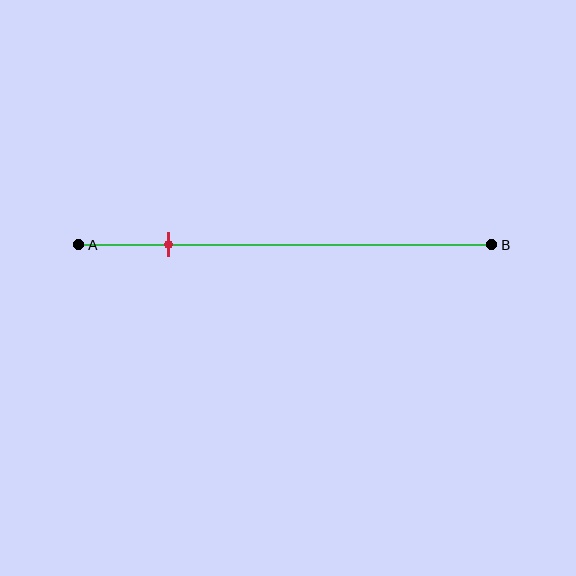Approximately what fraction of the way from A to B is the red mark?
The red mark is approximately 20% of the way from A to B.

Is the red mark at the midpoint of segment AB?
No, the mark is at about 20% from A, not at the 50% midpoint.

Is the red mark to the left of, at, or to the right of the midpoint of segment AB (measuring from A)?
The red mark is to the left of the midpoint of segment AB.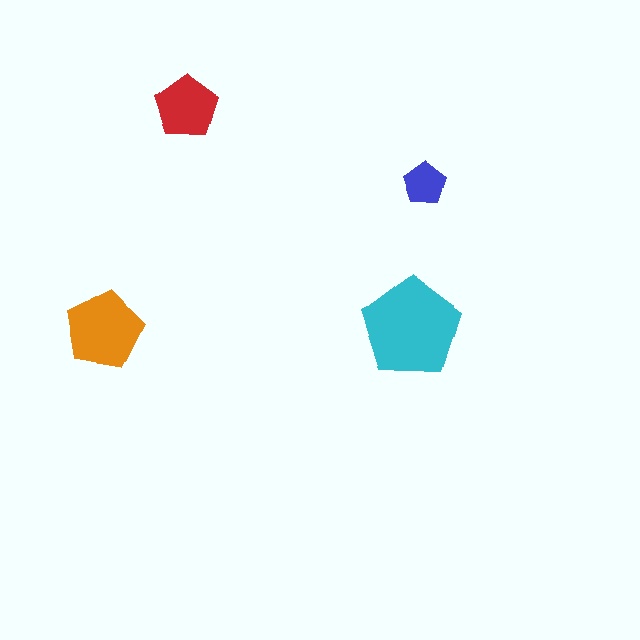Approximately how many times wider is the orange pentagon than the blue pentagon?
About 2 times wider.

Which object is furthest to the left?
The orange pentagon is leftmost.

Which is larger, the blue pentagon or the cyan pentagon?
The cyan one.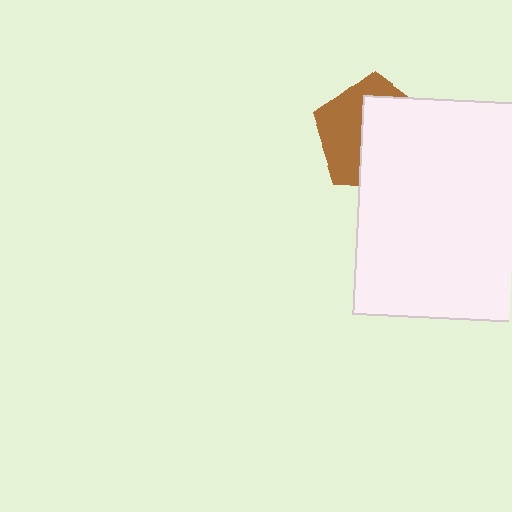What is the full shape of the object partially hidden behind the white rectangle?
The partially hidden object is a brown pentagon.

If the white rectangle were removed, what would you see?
You would see the complete brown pentagon.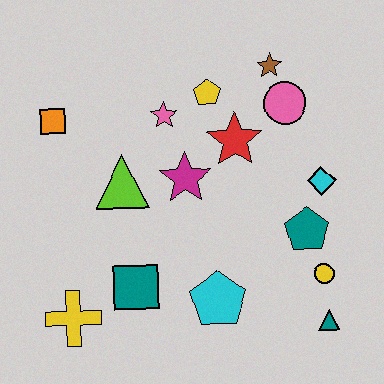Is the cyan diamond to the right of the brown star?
Yes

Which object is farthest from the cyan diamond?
The yellow cross is farthest from the cyan diamond.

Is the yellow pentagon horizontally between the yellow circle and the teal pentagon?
No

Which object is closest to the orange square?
The lime triangle is closest to the orange square.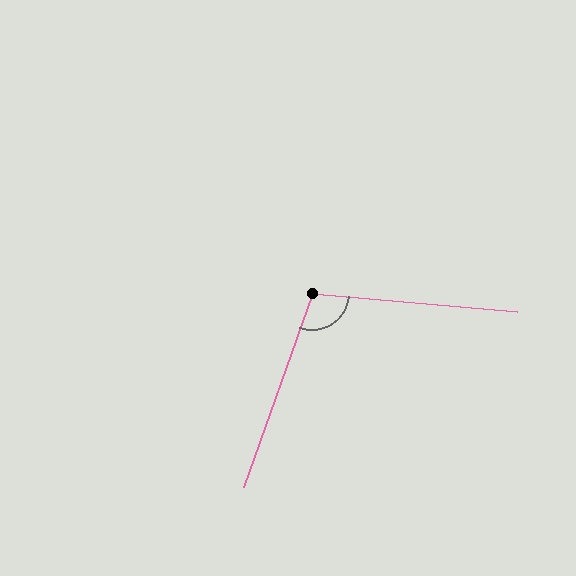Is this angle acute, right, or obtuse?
It is obtuse.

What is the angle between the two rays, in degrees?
Approximately 104 degrees.